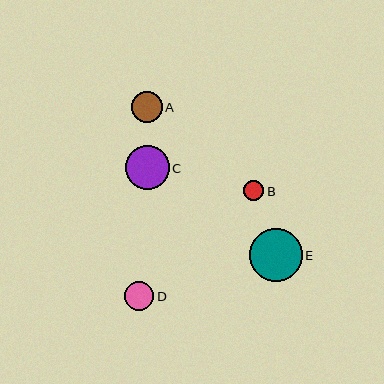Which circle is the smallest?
Circle B is the smallest with a size of approximately 20 pixels.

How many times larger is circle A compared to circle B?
Circle A is approximately 1.5 times the size of circle B.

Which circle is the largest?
Circle E is the largest with a size of approximately 53 pixels.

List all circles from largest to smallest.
From largest to smallest: E, C, A, D, B.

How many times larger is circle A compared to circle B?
Circle A is approximately 1.5 times the size of circle B.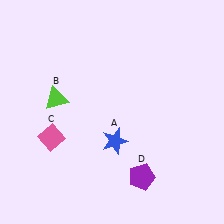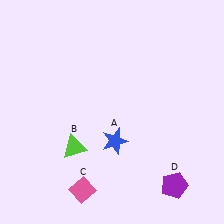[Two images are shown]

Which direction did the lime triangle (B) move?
The lime triangle (B) moved down.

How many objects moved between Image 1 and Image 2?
3 objects moved between the two images.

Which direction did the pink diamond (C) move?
The pink diamond (C) moved down.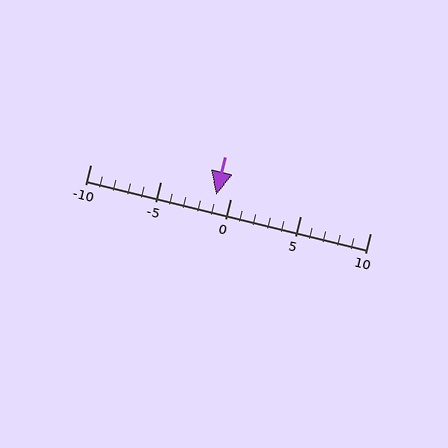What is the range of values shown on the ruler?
The ruler shows values from -10 to 10.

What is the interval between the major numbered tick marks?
The major tick marks are spaced 5 units apart.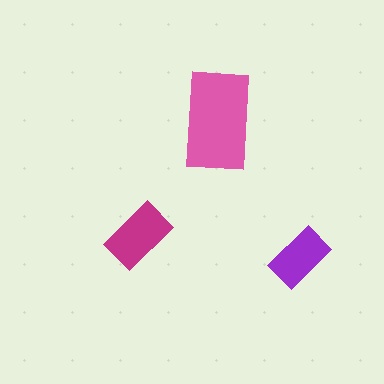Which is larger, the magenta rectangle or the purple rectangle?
The magenta one.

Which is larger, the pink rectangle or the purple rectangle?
The pink one.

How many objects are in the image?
There are 3 objects in the image.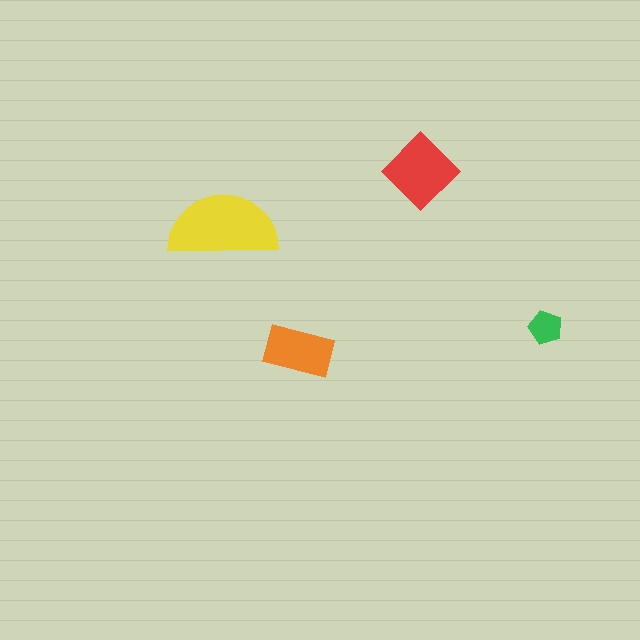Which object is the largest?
The yellow semicircle.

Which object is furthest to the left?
The yellow semicircle is leftmost.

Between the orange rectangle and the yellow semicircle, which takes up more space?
The yellow semicircle.